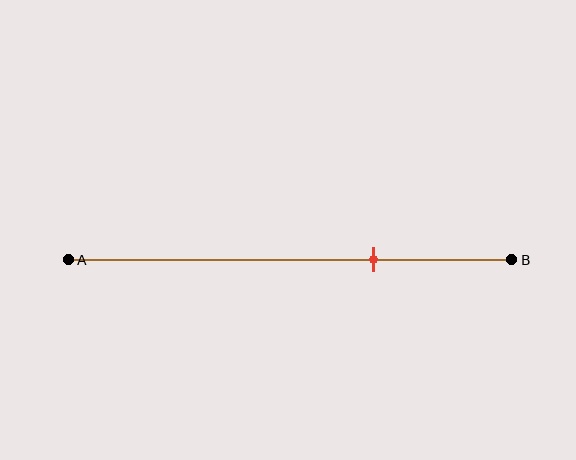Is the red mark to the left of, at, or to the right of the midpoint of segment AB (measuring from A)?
The red mark is to the right of the midpoint of segment AB.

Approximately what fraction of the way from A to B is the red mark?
The red mark is approximately 70% of the way from A to B.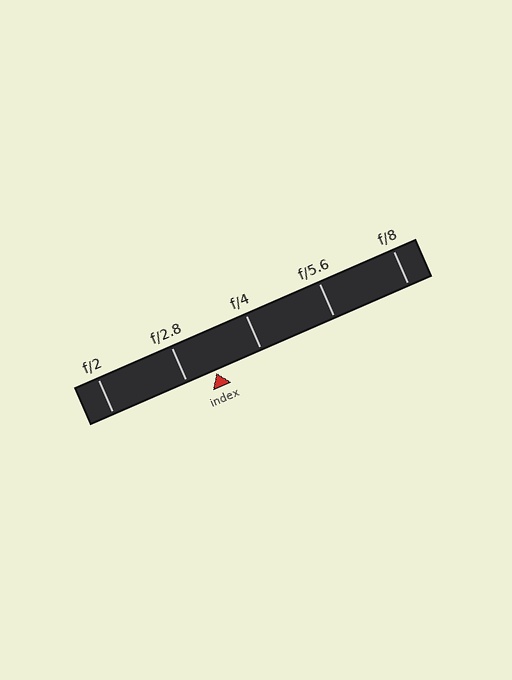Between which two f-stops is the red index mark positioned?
The index mark is between f/2.8 and f/4.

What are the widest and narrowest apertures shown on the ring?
The widest aperture shown is f/2 and the narrowest is f/8.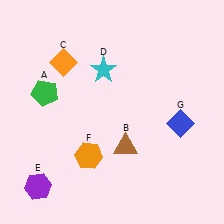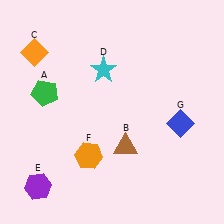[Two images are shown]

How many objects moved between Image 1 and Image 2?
1 object moved between the two images.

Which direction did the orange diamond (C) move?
The orange diamond (C) moved left.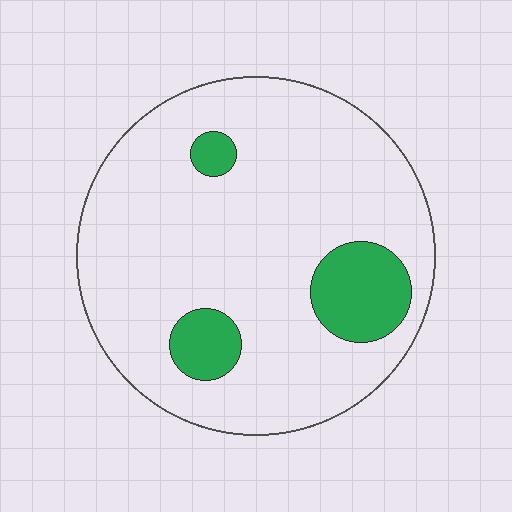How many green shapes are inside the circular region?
3.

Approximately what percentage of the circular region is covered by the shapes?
Approximately 15%.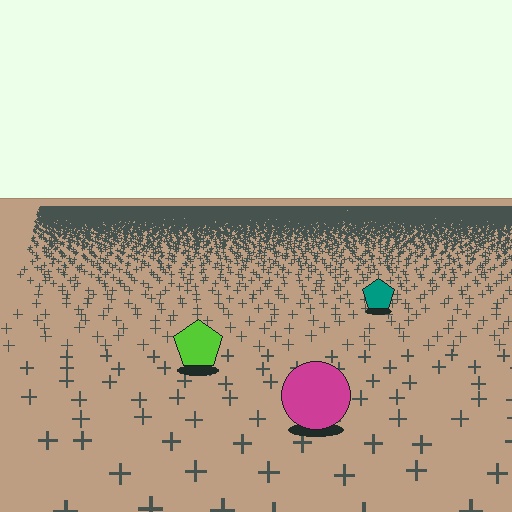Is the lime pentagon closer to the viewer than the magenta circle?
No. The magenta circle is closer — you can tell from the texture gradient: the ground texture is coarser near it.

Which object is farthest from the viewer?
The teal pentagon is farthest from the viewer. It appears smaller and the ground texture around it is denser.